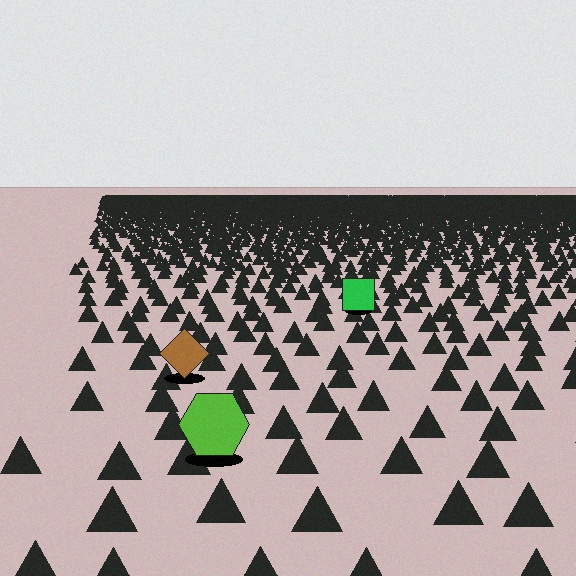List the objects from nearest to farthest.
From nearest to farthest: the lime hexagon, the brown diamond, the green square.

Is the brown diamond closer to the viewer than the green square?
Yes. The brown diamond is closer — you can tell from the texture gradient: the ground texture is coarser near it.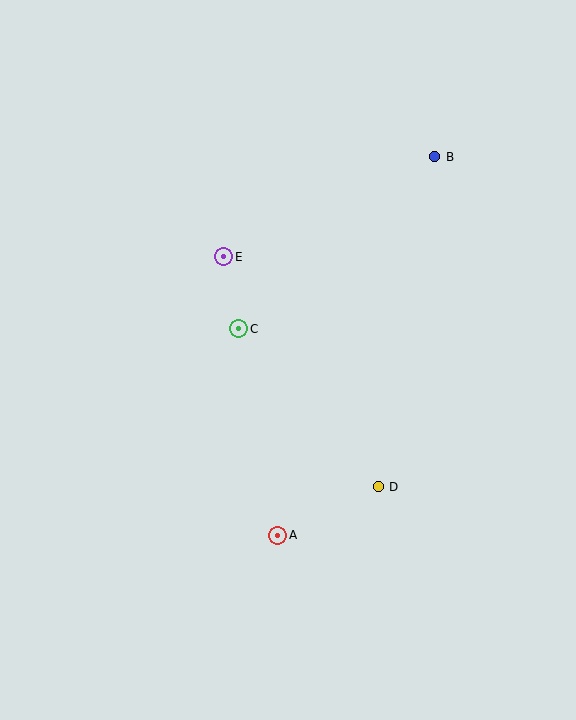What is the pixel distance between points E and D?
The distance between E and D is 277 pixels.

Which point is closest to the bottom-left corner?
Point A is closest to the bottom-left corner.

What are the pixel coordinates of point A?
Point A is at (278, 535).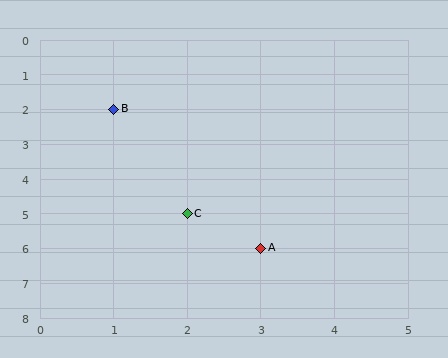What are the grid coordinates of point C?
Point C is at grid coordinates (2, 5).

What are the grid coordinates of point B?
Point B is at grid coordinates (1, 2).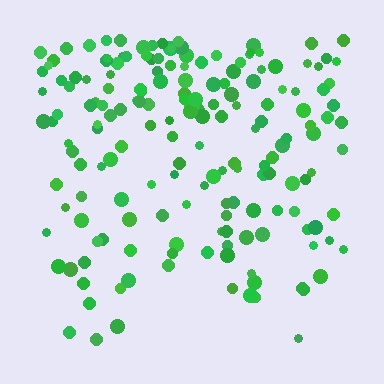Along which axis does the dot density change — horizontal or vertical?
Vertical.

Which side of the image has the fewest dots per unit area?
The bottom.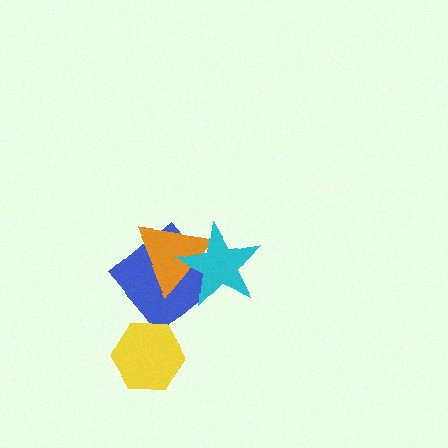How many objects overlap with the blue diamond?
2 objects overlap with the blue diamond.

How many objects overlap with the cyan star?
2 objects overlap with the cyan star.